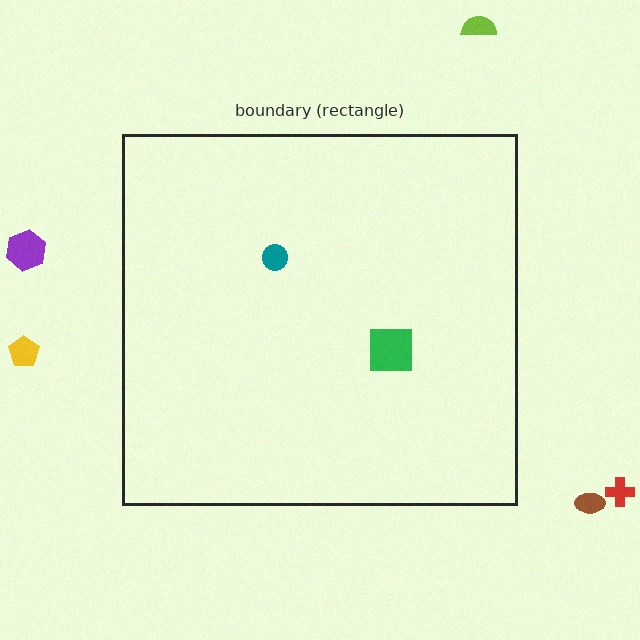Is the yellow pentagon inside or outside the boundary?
Outside.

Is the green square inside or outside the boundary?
Inside.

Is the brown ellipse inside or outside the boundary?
Outside.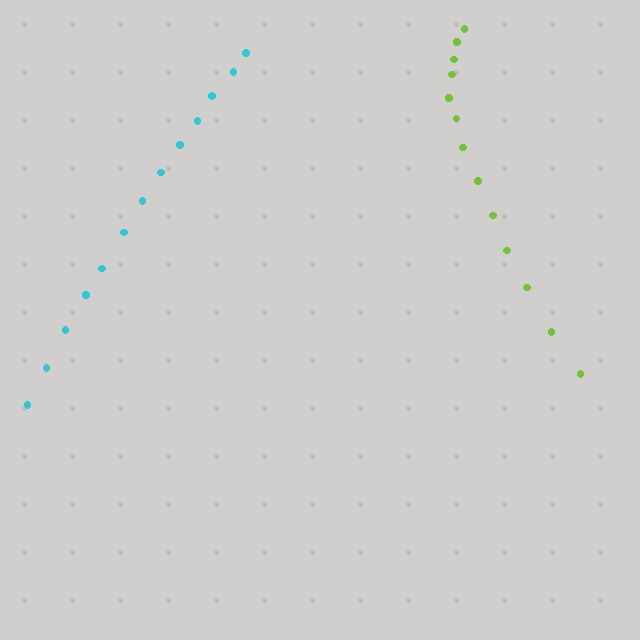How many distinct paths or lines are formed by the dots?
There are 2 distinct paths.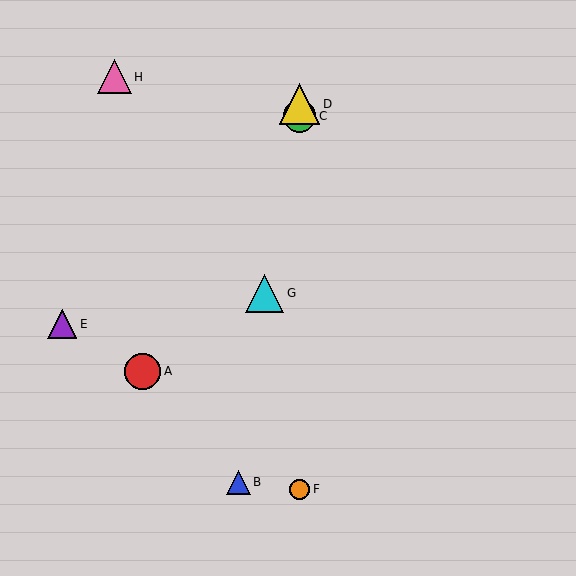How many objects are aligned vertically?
3 objects (C, D, F) are aligned vertically.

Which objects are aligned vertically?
Objects C, D, F are aligned vertically.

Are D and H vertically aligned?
No, D is at x≈299 and H is at x≈114.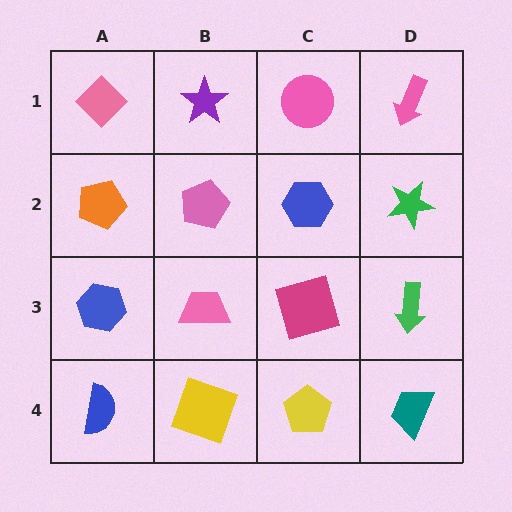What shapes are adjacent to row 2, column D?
A pink arrow (row 1, column D), a green arrow (row 3, column D), a blue hexagon (row 2, column C).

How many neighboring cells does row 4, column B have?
3.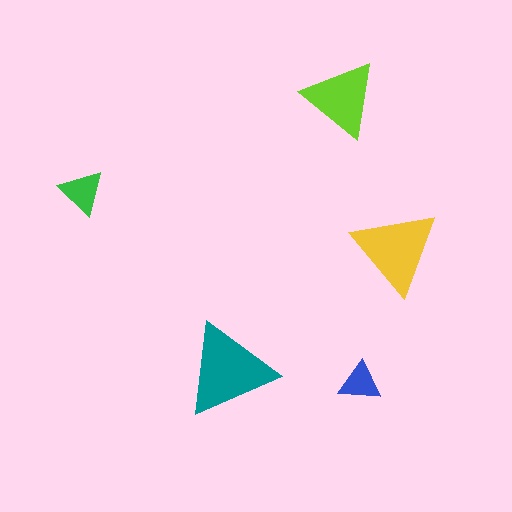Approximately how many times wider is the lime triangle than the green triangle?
About 1.5 times wider.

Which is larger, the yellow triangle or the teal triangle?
The teal one.